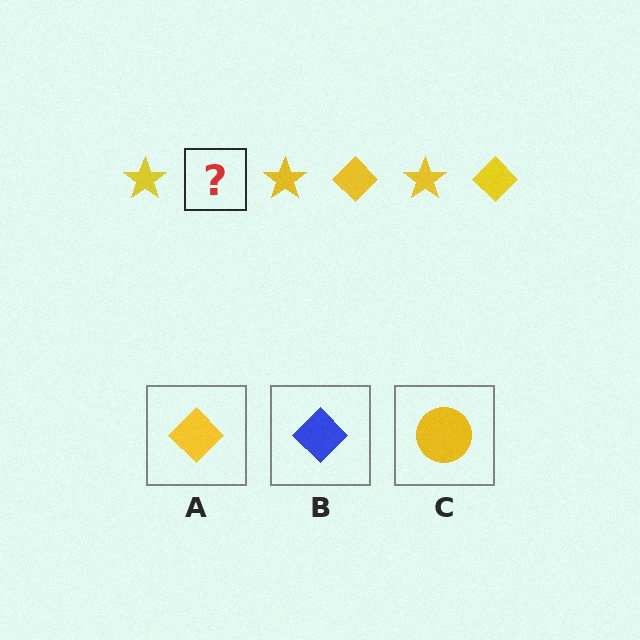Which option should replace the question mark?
Option A.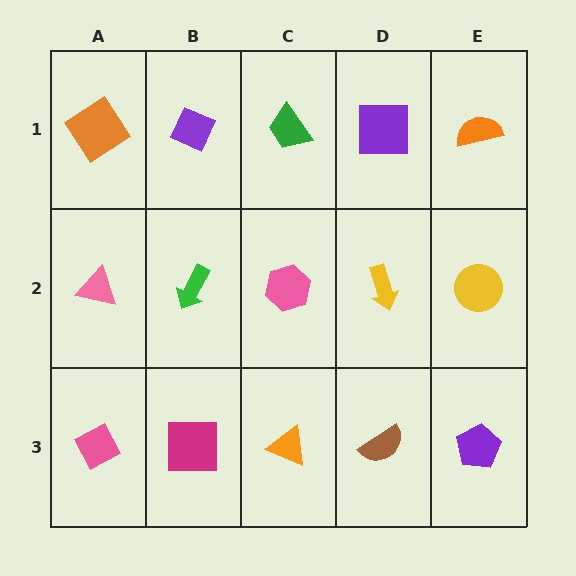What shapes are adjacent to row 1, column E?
A yellow circle (row 2, column E), a purple square (row 1, column D).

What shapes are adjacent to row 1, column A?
A pink triangle (row 2, column A), a purple diamond (row 1, column B).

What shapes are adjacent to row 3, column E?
A yellow circle (row 2, column E), a brown semicircle (row 3, column D).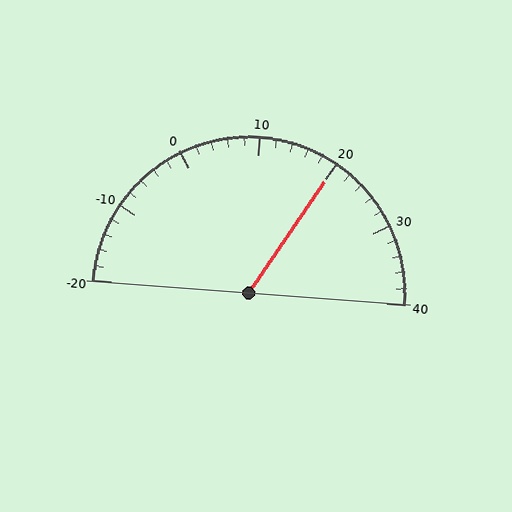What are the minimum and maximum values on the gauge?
The gauge ranges from -20 to 40.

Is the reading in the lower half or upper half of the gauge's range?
The reading is in the upper half of the range (-20 to 40).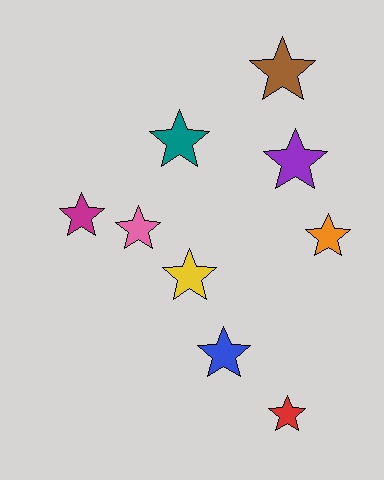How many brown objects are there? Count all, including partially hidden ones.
There is 1 brown object.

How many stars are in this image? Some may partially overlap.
There are 9 stars.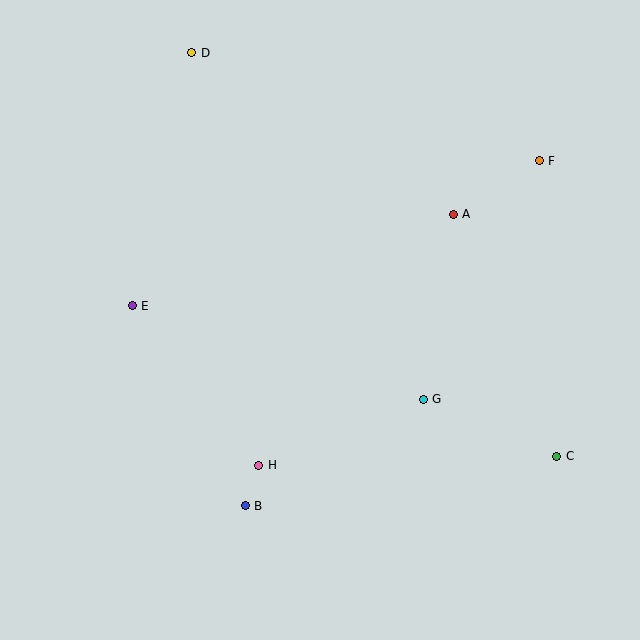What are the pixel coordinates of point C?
Point C is at (557, 456).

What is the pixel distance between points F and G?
The distance between F and G is 265 pixels.